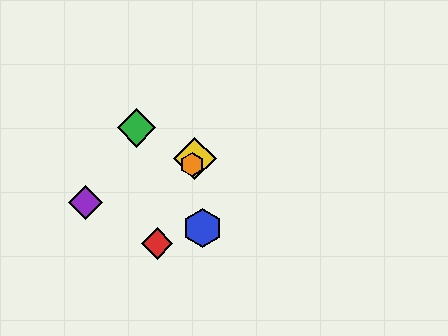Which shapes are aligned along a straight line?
The red diamond, the yellow diamond, the orange hexagon are aligned along a straight line.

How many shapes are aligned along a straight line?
3 shapes (the red diamond, the yellow diamond, the orange hexagon) are aligned along a straight line.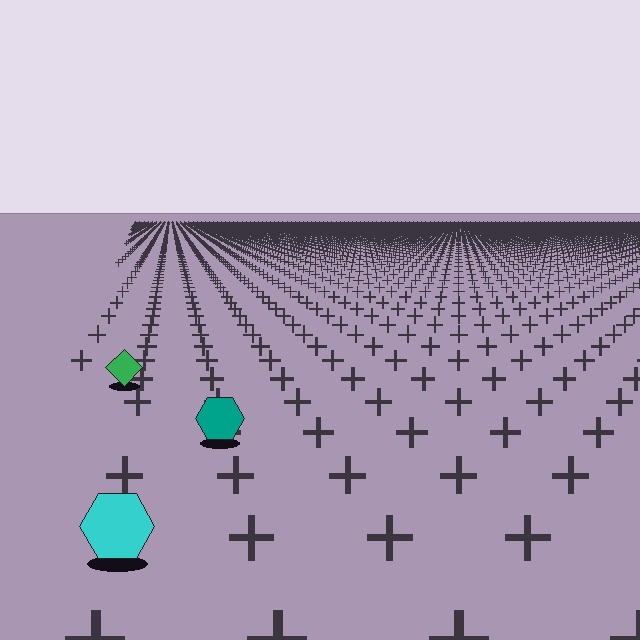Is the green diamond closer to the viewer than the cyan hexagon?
No. The cyan hexagon is closer — you can tell from the texture gradient: the ground texture is coarser near it.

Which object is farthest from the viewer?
The green diamond is farthest from the viewer. It appears smaller and the ground texture around it is denser.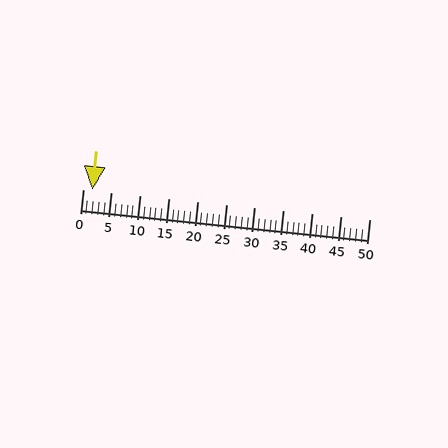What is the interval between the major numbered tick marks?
The major tick marks are spaced 5 units apart.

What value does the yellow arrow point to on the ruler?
The yellow arrow points to approximately 2.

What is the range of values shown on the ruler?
The ruler shows values from 0 to 50.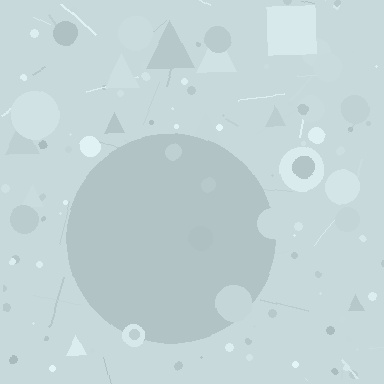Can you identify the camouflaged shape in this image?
The camouflaged shape is a circle.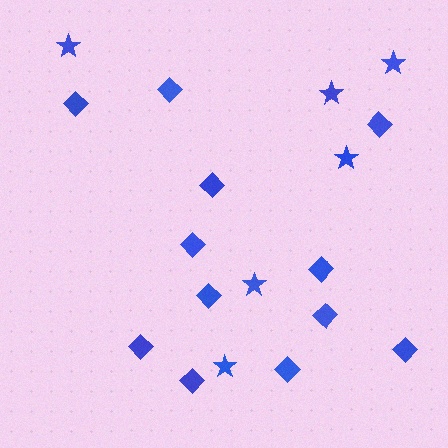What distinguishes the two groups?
There are 2 groups: one group of diamonds (12) and one group of stars (6).